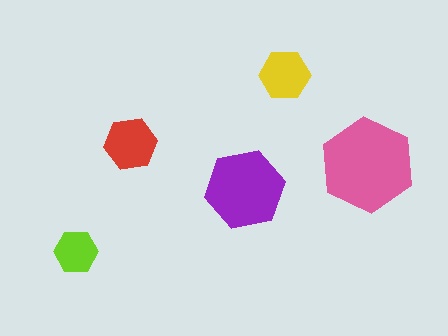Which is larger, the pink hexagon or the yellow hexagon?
The pink one.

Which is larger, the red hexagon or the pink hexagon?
The pink one.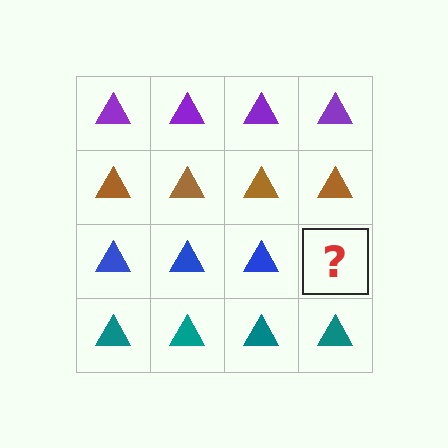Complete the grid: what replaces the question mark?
The question mark should be replaced with a blue triangle.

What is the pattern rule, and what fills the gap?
The rule is that each row has a consistent color. The gap should be filled with a blue triangle.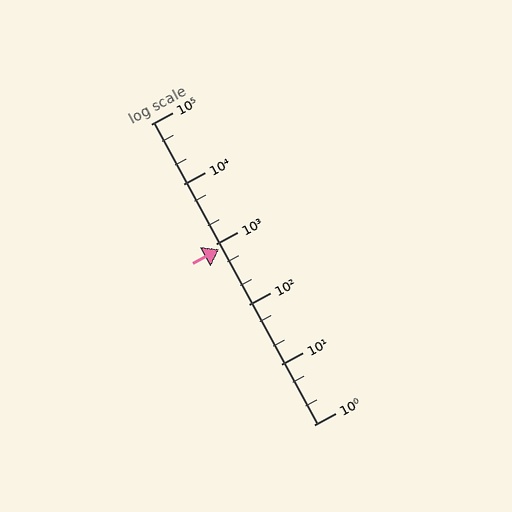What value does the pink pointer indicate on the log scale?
The pointer indicates approximately 830.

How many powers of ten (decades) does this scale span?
The scale spans 5 decades, from 1 to 100000.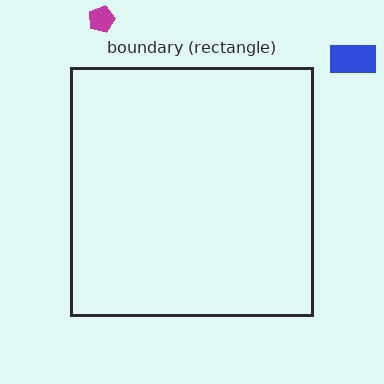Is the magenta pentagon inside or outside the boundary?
Outside.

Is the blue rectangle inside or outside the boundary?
Outside.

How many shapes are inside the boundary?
0 inside, 2 outside.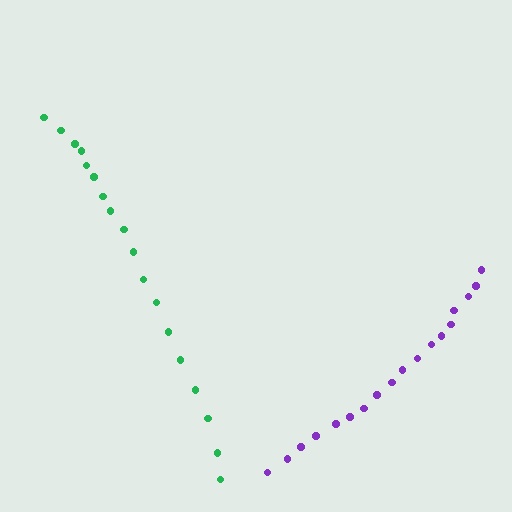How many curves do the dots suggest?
There are 2 distinct paths.